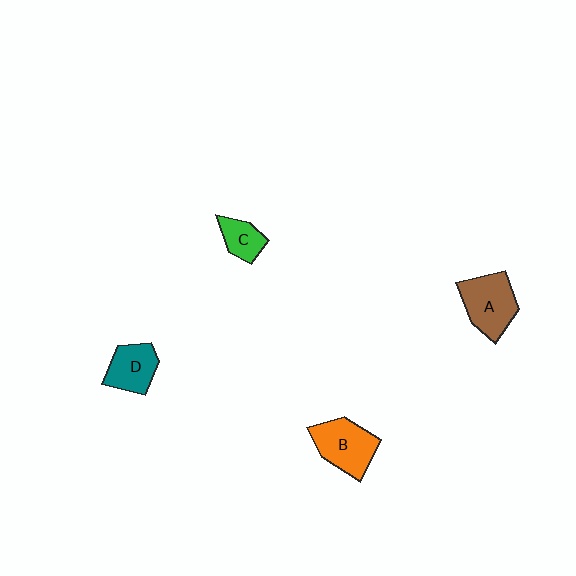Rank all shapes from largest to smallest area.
From largest to smallest: A (brown), B (orange), D (teal), C (green).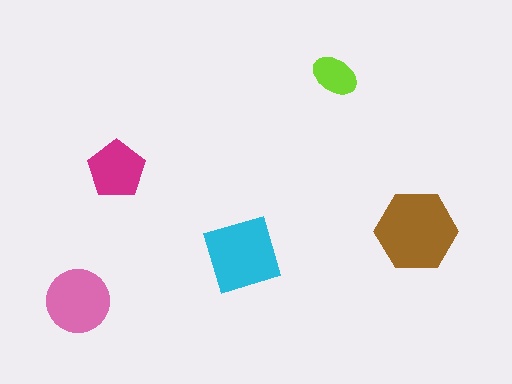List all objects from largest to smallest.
The brown hexagon, the cyan square, the pink circle, the magenta pentagon, the lime ellipse.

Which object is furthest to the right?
The brown hexagon is rightmost.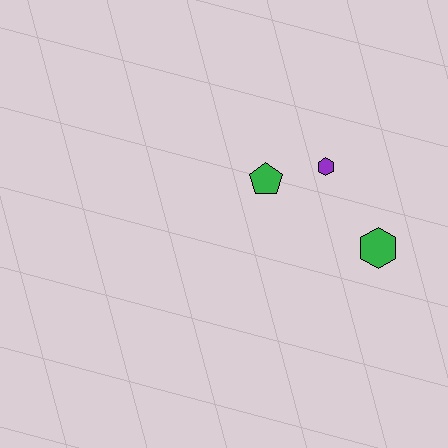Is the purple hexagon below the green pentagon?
No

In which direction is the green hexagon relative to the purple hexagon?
The green hexagon is below the purple hexagon.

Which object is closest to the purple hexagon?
The green pentagon is closest to the purple hexagon.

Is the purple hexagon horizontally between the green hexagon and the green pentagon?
Yes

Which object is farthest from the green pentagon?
The green hexagon is farthest from the green pentagon.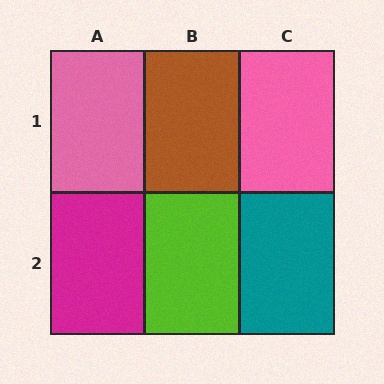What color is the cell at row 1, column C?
Pink.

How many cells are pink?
2 cells are pink.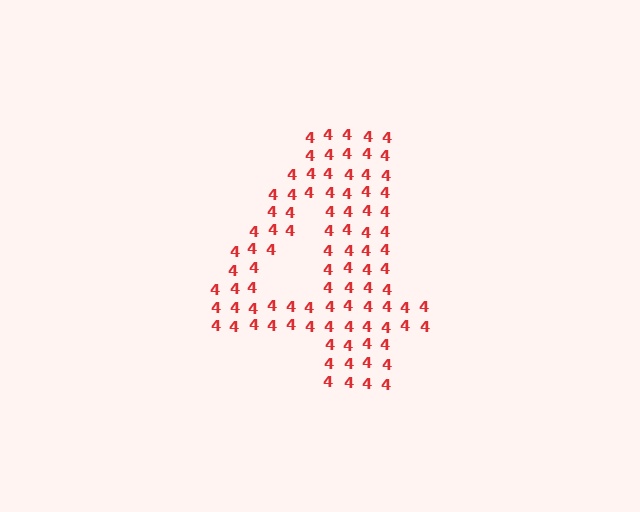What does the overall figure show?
The overall figure shows the digit 4.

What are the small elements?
The small elements are digit 4's.